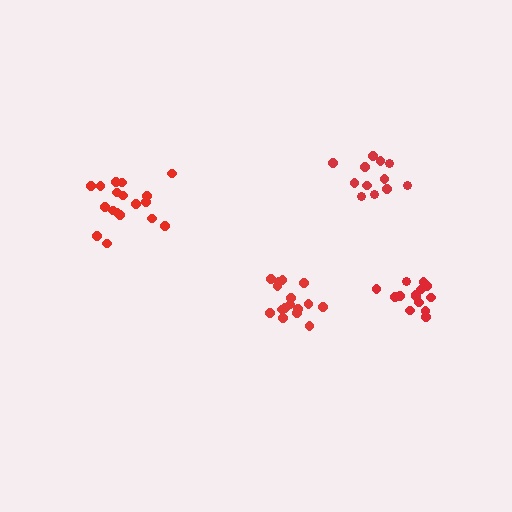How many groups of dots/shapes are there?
There are 4 groups.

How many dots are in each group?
Group 1: 16 dots, Group 2: 14 dots, Group 3: 18 dots, Group 4: 12 dots (60 total).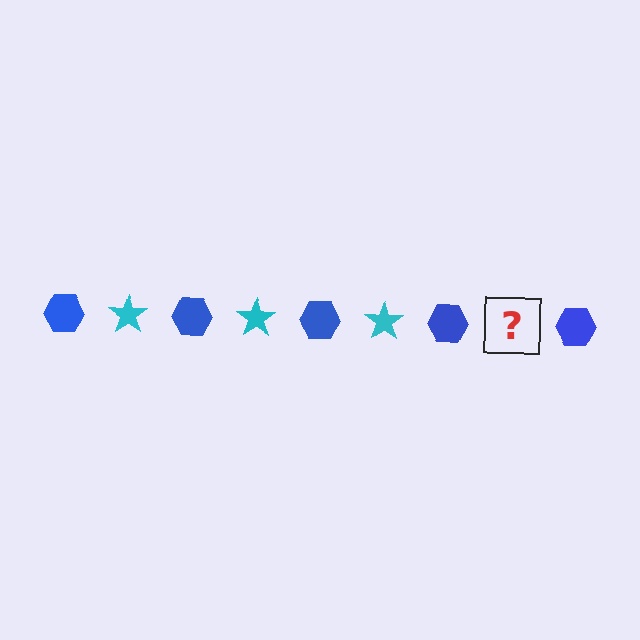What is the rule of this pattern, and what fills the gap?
The rule is that the pattern alternates between blue hexagon and cyan star. The gap should be filled with a cyan star.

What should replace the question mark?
The question mark should be replaced with a cyan star.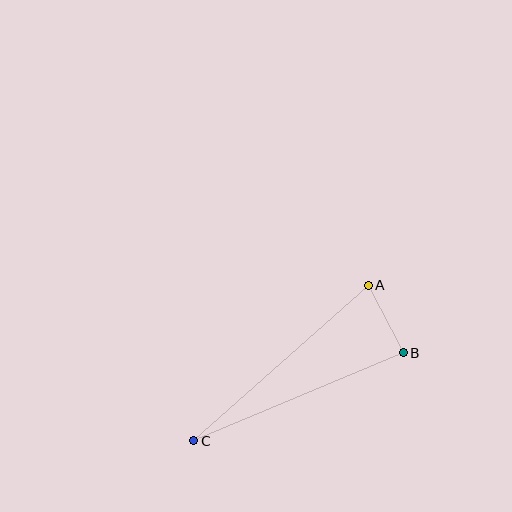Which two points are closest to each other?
Points A and B are closest to each other.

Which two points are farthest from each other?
Points A and C are farthest from each other.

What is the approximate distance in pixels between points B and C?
The distance between B and C is approximately 227 pixels.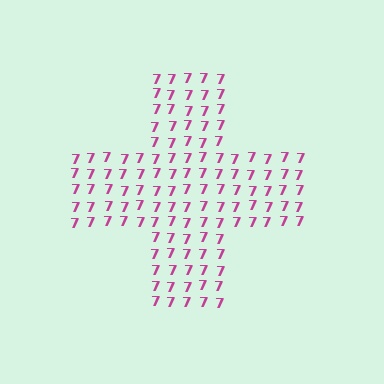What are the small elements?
The small elements are digit 7's.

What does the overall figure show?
The overall figure shows a cross.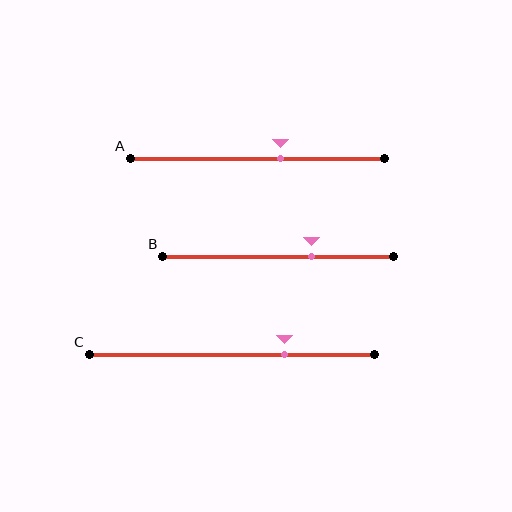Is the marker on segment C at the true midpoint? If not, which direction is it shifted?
No, the marker on segment C is shifted to the right by about 18% of the segment length.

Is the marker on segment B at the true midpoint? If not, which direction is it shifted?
No, the marker on segment B is shifted to the right by about 15% of the segment length.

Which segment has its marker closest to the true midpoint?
Segment A has its marker closest to the true midpoint.